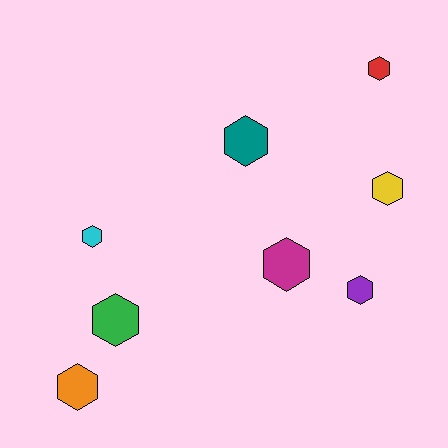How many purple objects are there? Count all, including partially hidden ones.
There is 1 purple object.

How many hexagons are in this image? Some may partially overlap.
There are 8 hexagons.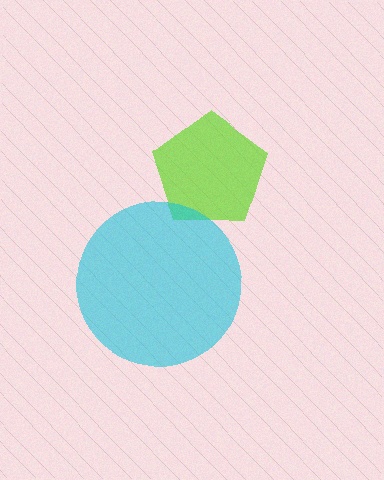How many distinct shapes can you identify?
There are 2 distinct shapes: a lime pentagon, a cyan circle.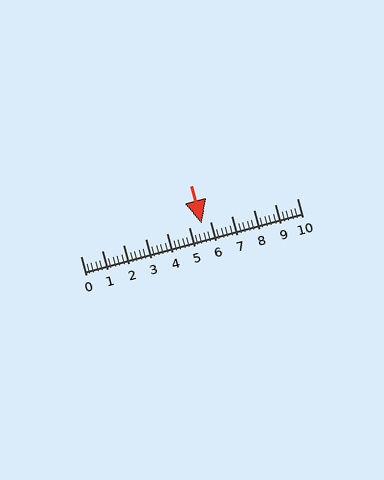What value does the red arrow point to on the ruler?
The red arrow points to approximately 5.6.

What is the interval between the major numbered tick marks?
The major tick marks are spaced 1 units apart.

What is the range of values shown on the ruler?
The ruler shows values from 0 to 10.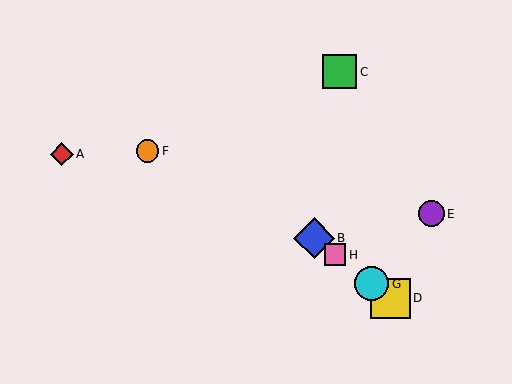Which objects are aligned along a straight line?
Objects B, D, G, H are aligned along a straight line.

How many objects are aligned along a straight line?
4 objects (B, D, G, H) are aligned along a straight line.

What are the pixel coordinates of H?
Object H is at (335, 255).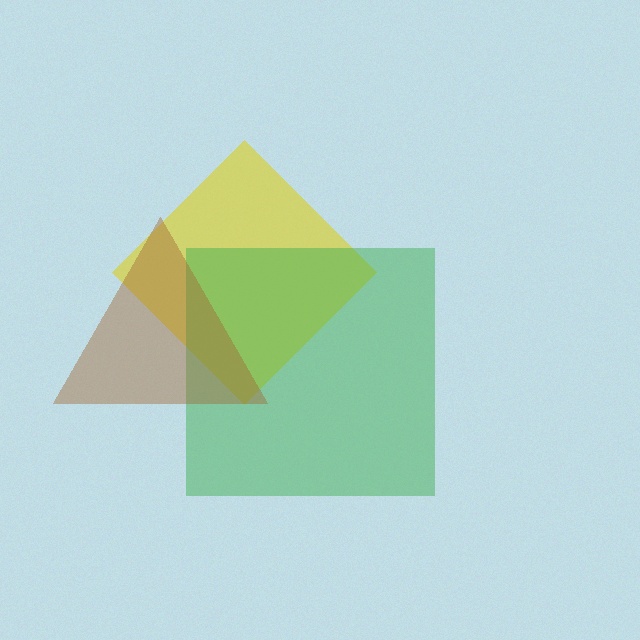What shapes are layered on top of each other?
The layered shapes are: a yellow diamond, a green square, a brown triangle.